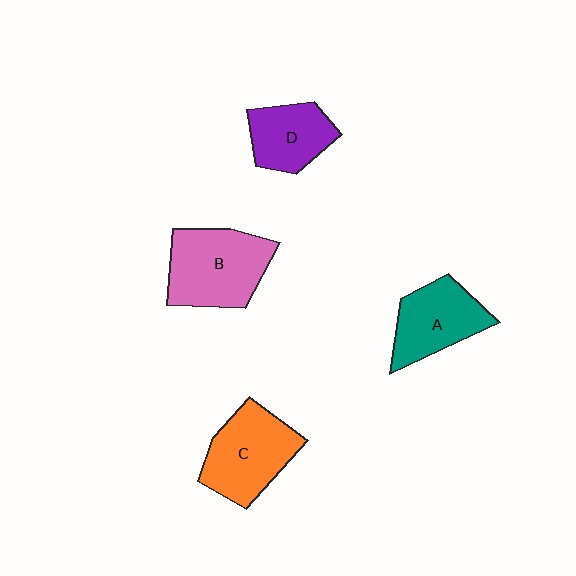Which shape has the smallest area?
Shape D (purple).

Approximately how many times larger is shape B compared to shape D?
Approximately 1.5 times.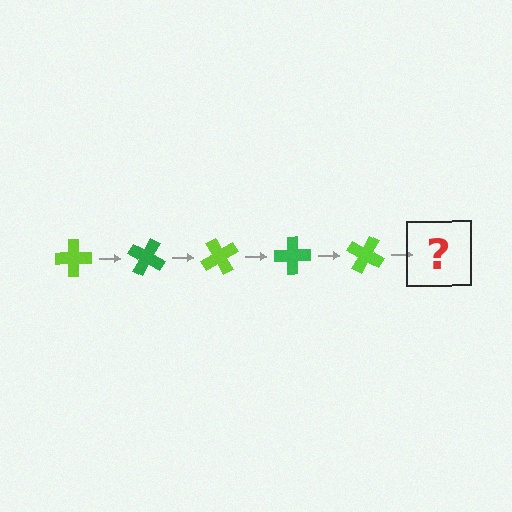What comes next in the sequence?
The next element should be a green cross, rotated 150 degrees from the start.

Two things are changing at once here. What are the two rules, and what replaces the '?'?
The two rules are that it rotates 30 degrees each step and the color cycles through lime and green. The '?' should be a green cross, rotated 150 degrees from the start.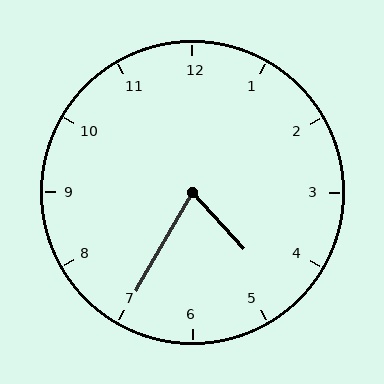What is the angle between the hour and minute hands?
Approximately 72 degrees.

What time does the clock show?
4:35.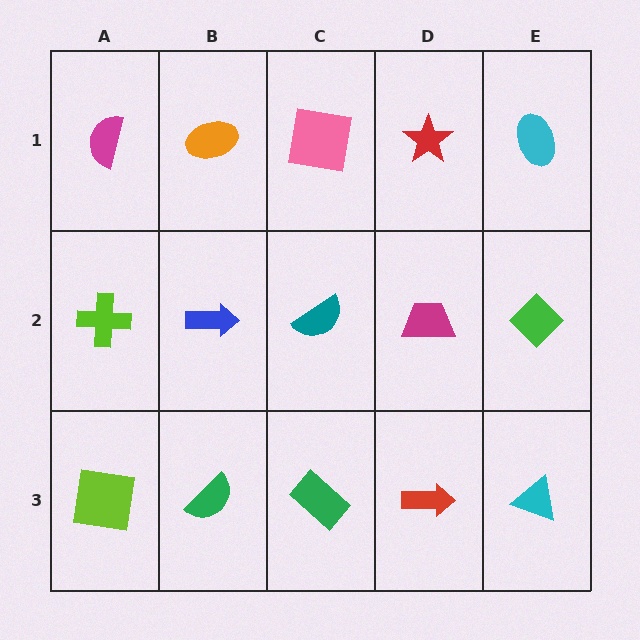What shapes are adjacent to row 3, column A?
A lime cross (row 2, column A), a green semicircle (row 3, column B).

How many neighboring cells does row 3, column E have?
2.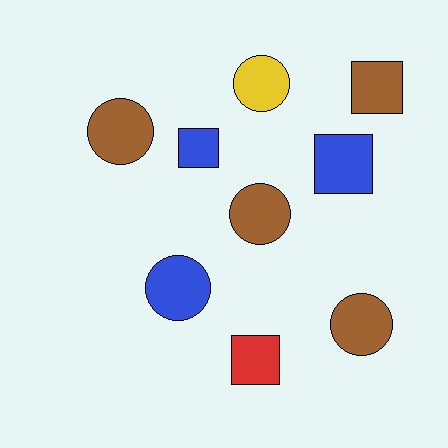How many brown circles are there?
There are 3 brown circles.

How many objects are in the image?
There are 9 objects.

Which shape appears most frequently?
Circle, with 5 objects.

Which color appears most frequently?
Brown, with 4 objects.